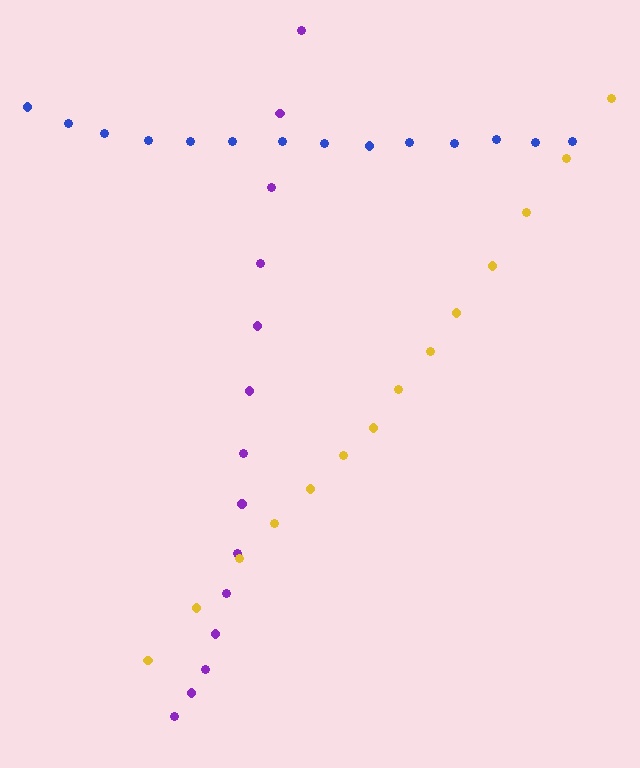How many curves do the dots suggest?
There are 3 distinct paths.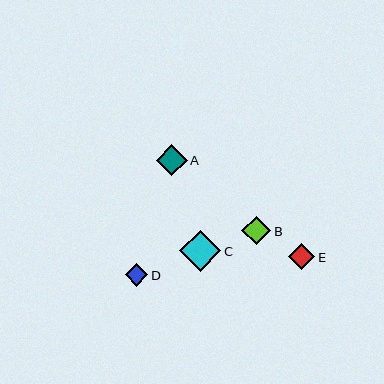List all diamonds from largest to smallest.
From largest to smallest: C, A, B, E, D.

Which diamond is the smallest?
Diamond D is the smallest with a size of approximately 22 pixels.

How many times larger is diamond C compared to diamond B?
Diamond C is approximately 1.4 times the size of diamond B.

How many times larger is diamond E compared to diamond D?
Diamond E is approximately 1.2 times the size of diamond D.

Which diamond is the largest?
Diamond C is the largest with a size of approximately 41 pixels.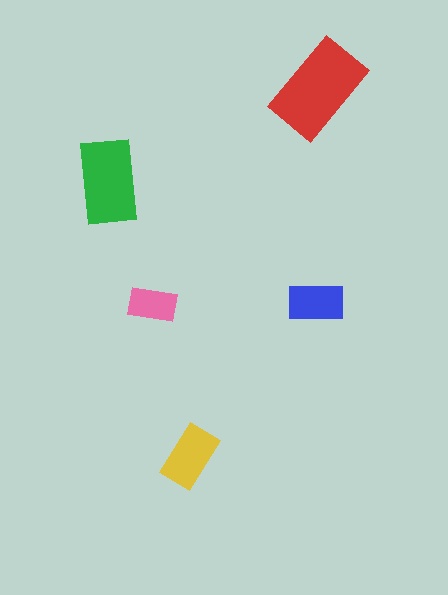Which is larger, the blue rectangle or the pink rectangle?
The blue one.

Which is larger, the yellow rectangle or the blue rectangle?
The yellow one.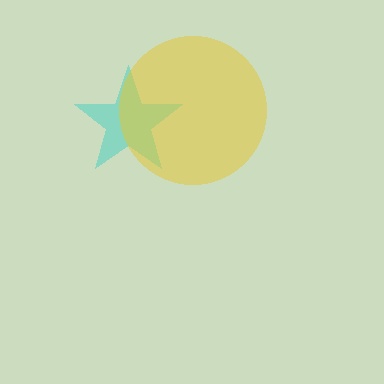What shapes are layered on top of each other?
The layered shapes are: a cyan star, a yellow circle.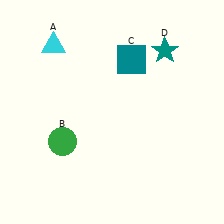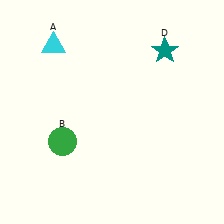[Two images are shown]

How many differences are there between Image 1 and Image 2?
There is 1 difference between the two images.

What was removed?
The teal square (C) was removed in Image 2.